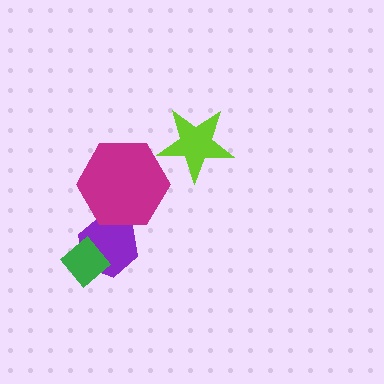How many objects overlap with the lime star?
0 objects overlap with the lime star.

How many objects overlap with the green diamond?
1 object overlaps with the green diamond.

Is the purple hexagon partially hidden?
Yes, it is partially covered by another shape.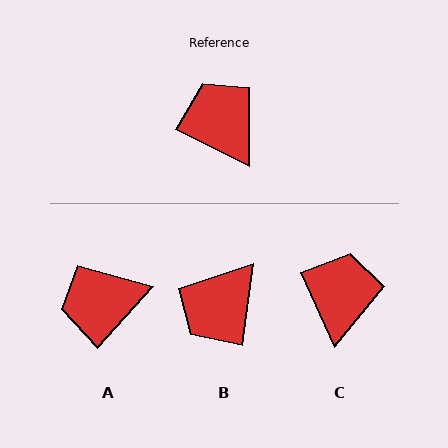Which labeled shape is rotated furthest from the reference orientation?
B, about 109 degrees away.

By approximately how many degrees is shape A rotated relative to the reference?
Approximately 74 degrees counter-clockwise.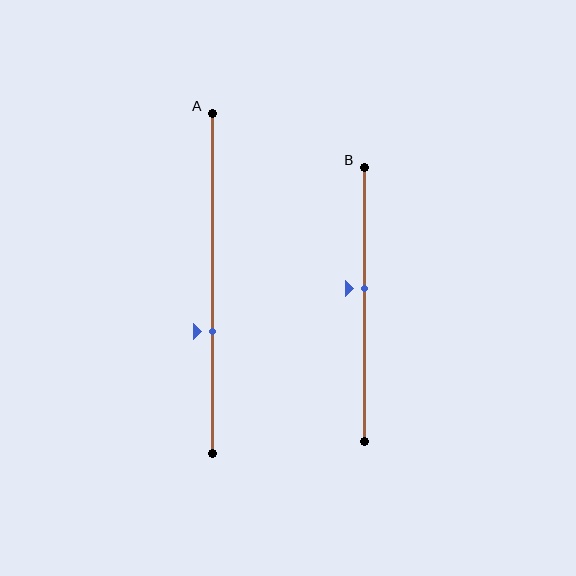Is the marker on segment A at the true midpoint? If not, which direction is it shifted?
No, the marker on segment A is shifted downward by about 14% of the segment length.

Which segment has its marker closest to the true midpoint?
Segment B has its marker closest to the true midpoint.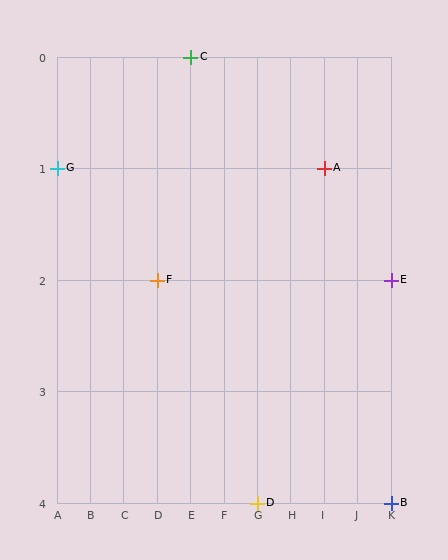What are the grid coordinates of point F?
Point F is at grid coordinates (D, 2).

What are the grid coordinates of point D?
Point D is at grid coordinates (G, 4).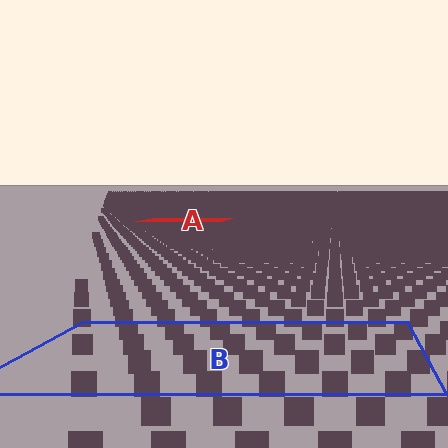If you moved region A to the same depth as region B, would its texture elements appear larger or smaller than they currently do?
They would appear larger. At a closer depth, the same texture elements are projected at a bigger on-screen size.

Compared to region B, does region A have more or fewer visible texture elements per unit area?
Region A has more texture elements per unit area — they are packed more densely because it is farther away.